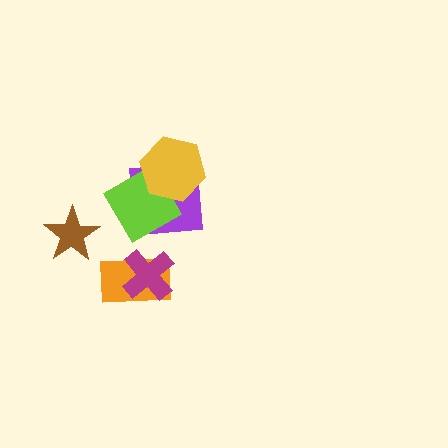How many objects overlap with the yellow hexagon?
2 objects overlap with the yellow hexagon.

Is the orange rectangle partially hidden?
Yes, it is partially covered by another shape.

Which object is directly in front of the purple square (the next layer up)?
The lime diamond is directly in front of the purple square.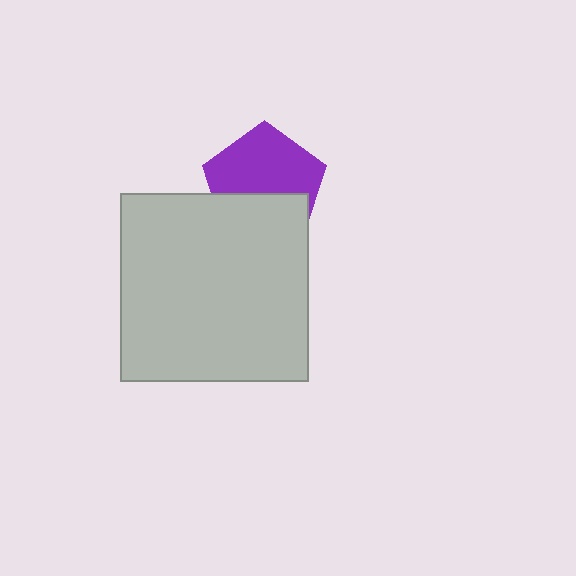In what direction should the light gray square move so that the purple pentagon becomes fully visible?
The light gray square should move down. That is the shortest direction to clear the overlap and leave the purple pentagon fully visible.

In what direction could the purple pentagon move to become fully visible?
The purple pentagon could move up. That would shift it out from behind the light gray square entirely.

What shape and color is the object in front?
The object in front is a light gray square.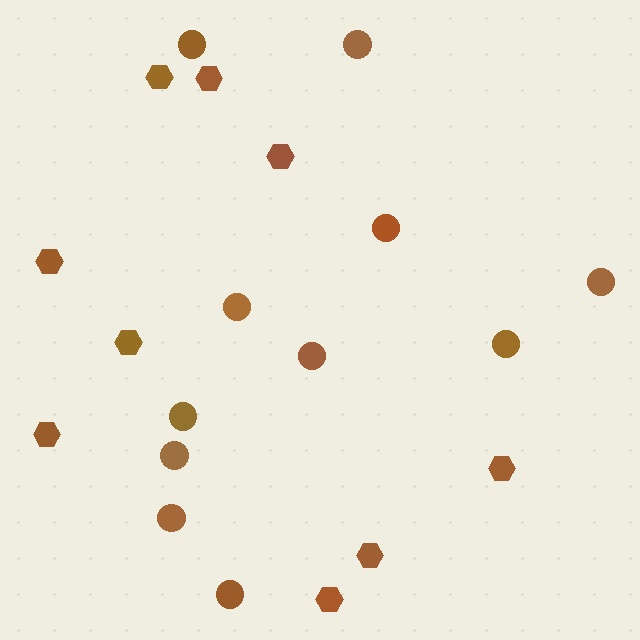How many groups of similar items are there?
There are 2 groups: one group of circles (11) and one group of hexagons (9).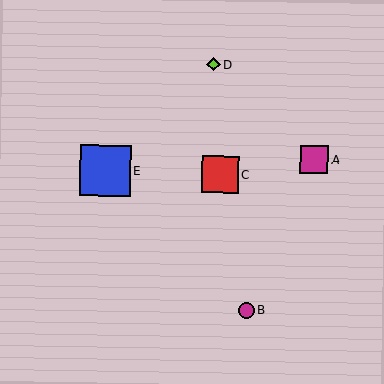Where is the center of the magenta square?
The center of the magenta square is at (314, 160).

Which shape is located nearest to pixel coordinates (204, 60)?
The lime diamond (labeled D) at (214, 65) is nearest to that location.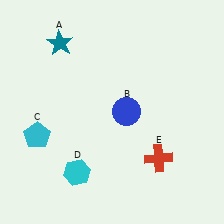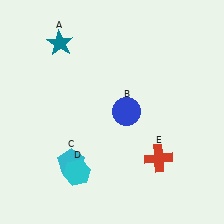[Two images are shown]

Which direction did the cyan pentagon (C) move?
The cyan pentagon (C) moved right.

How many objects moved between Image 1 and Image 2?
1 object moved between the two images.